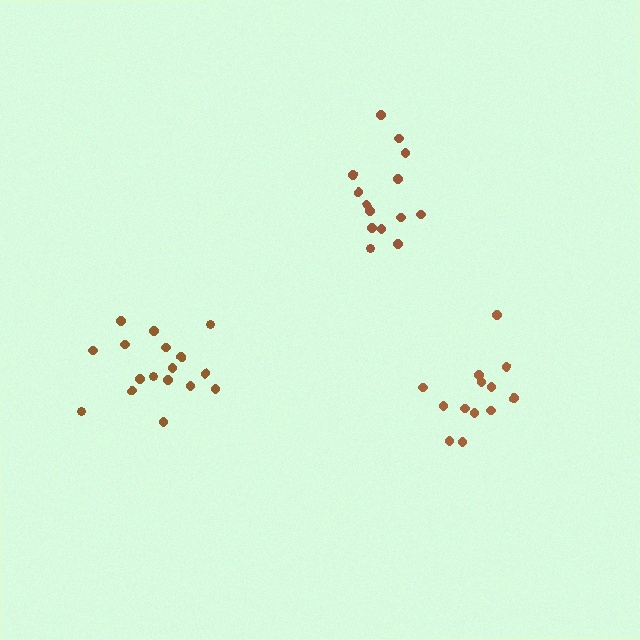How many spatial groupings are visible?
There are 3 spatial groupings.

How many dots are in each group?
Group 1: 13 dots, Group 2: 17 dots, Group 3: 14 dots (44 total).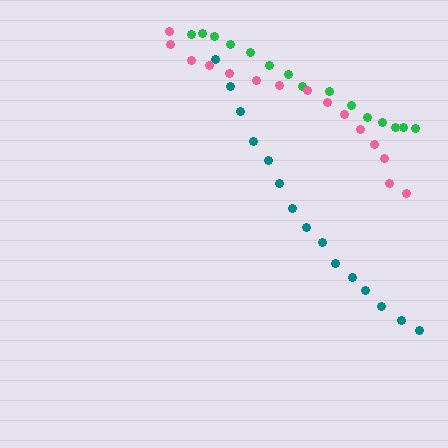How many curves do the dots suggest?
There are 3 distinct paths.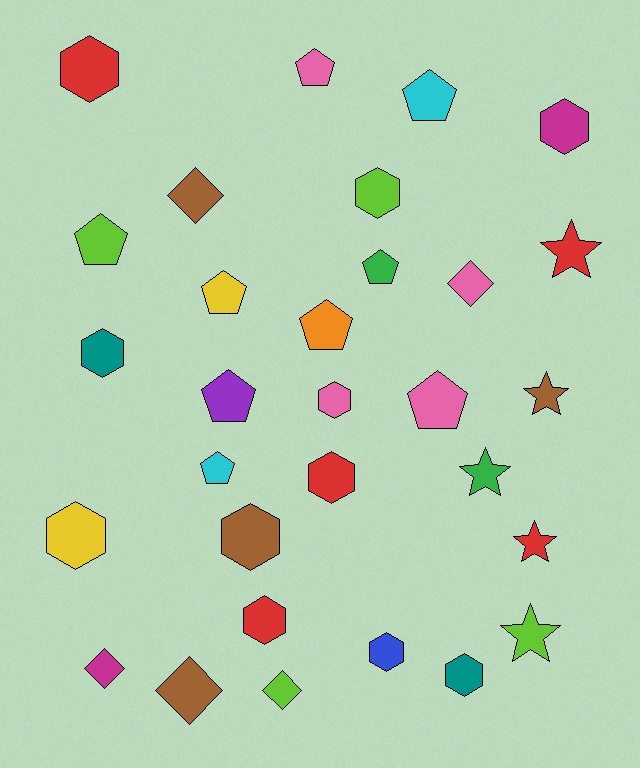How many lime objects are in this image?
There are 4 lime objects.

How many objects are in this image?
There are 30 objects.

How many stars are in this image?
There are 5 stars.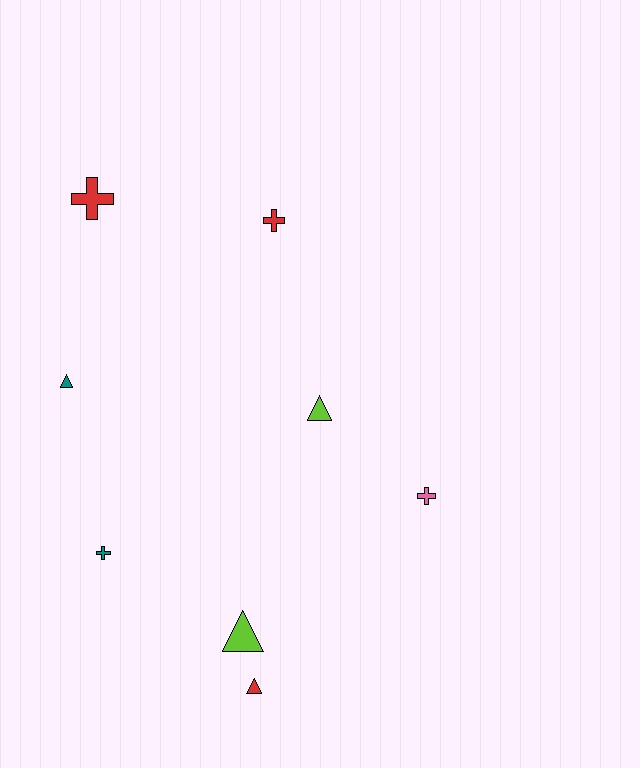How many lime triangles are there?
There are 2 lime triangles.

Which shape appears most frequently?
Triangle, with 4 objects.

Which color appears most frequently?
Red, with 3 objects.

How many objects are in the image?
There are 8 objects.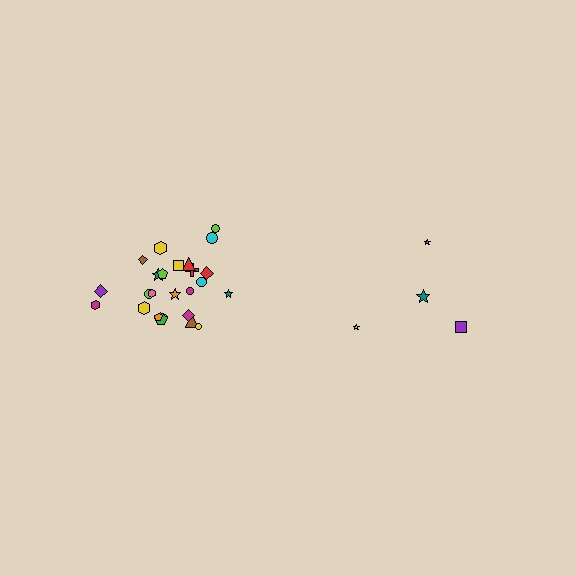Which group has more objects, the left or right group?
The left group.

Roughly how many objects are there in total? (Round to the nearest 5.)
Roughly 30 objects in total.